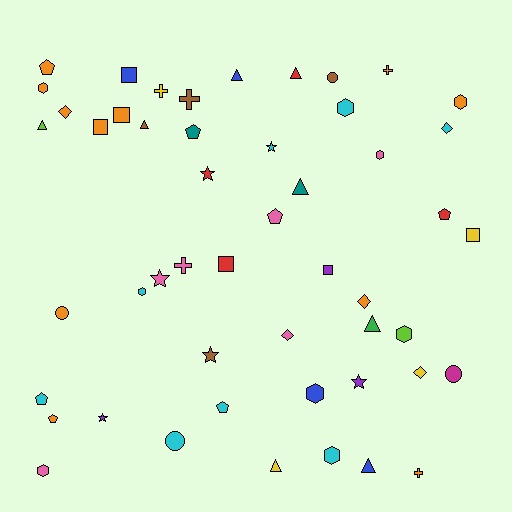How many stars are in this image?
There are 6 stars.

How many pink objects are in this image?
There are 6 pink objects.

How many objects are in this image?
There are 50 objects.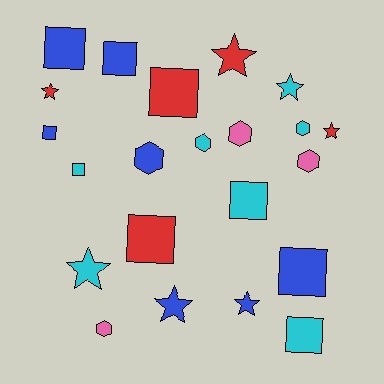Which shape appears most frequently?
Square, with 9 objects.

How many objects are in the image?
There are 22 objects.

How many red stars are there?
There are 3 red stars.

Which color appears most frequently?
Blue, with 7 objects.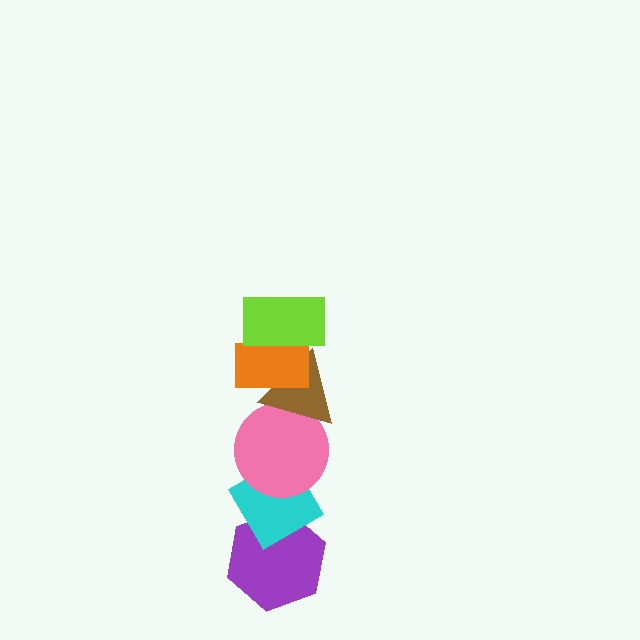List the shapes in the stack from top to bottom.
From top to bottom: the lime rectangle, the orange rectangle, the brown triangle, the pink circle, the cyan diamond, the purple hexagon.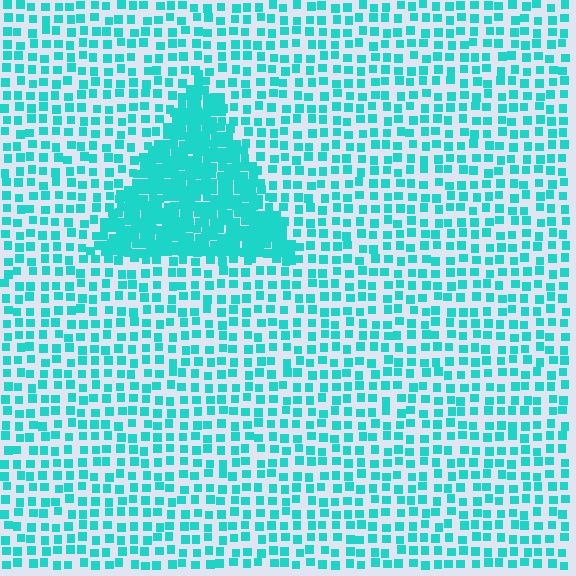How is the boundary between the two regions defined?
The boundary is defined by a change in element density (approximately 2.7x ratio). All elements are the same color, size, and shape.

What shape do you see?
I see a triangle.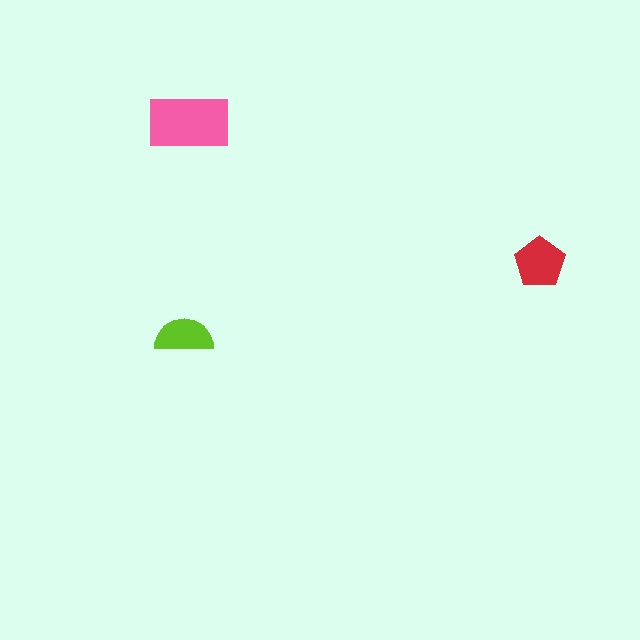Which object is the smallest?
The lime semicircle.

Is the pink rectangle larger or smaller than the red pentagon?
Larger.